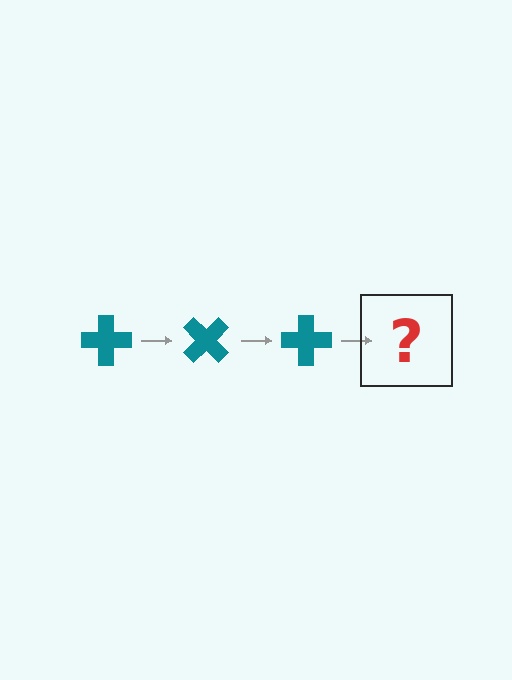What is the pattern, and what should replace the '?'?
The pattern is that the cross rotates 45 degrees each step. The '?' should be a teal cross rotated 135 degrees.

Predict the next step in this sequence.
The next step is a teal cross rotated 135 degrees.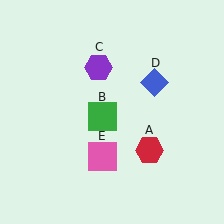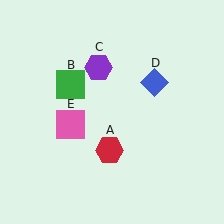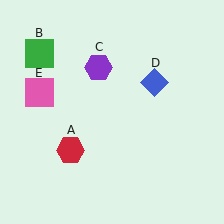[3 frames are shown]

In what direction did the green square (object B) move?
The green square (object B) moved up and to the left.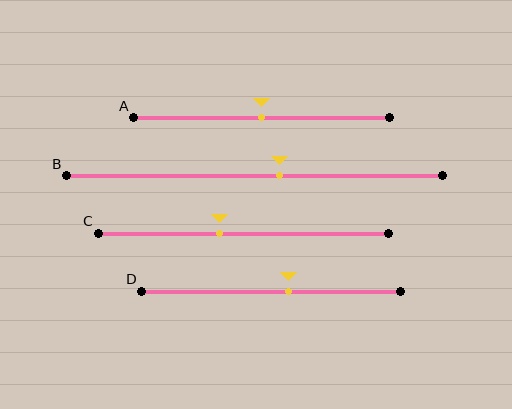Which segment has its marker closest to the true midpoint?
Segment A has its marker closest to the true midpoint.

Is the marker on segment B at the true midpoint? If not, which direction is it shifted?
No, the marker on segment B is shifted to the right by about 7% of the segment length.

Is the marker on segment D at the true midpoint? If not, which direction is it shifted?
No, the marker on segment D is shifted to the right by about 7% of the segment length.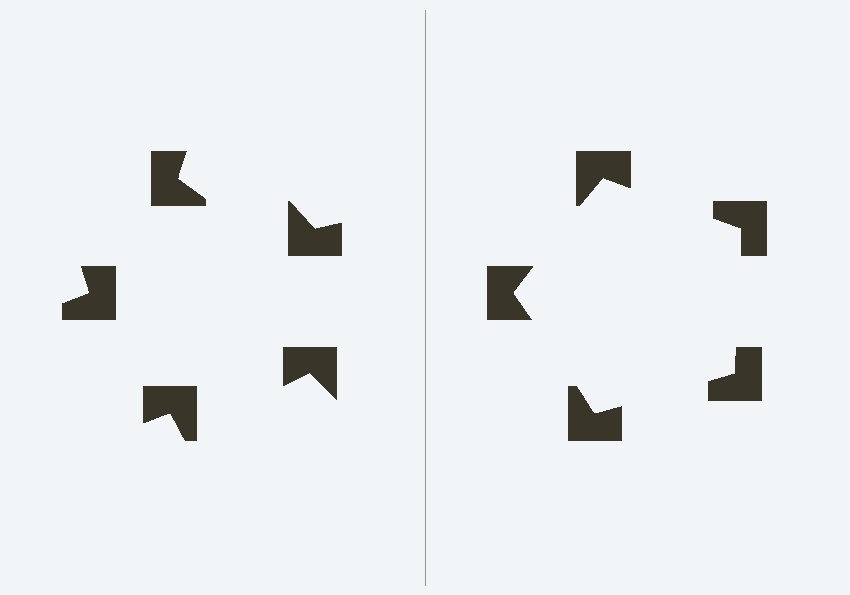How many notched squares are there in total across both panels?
10 — 5 on each side.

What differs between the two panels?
The notched squares are positioned identically on both sides; only the wedge orientations differ. On the right they align to a pentagon; on the left they are misaligned.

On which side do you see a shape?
An illusory pentagon appears on the right side. On the left side the wedge cuts are rotated, so no coherent shape forms.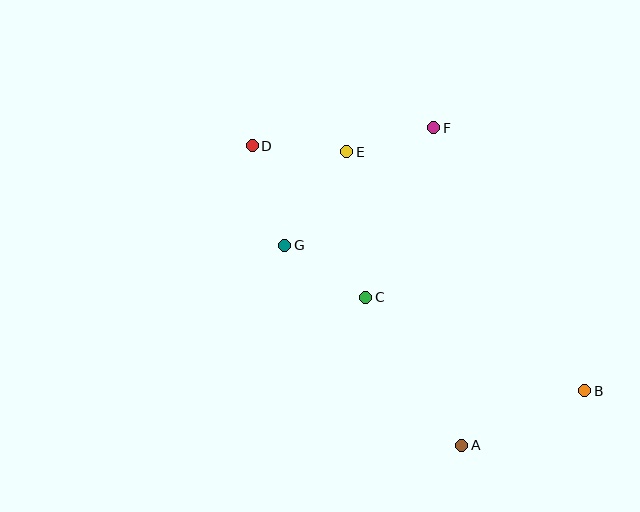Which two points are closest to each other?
Points E and F are closest to each other.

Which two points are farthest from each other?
Points B and D are farthest from each other.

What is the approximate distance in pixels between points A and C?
The distance between A and C is approximately 177 pixels.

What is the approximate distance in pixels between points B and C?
The distance between B and C is approximately 238 pixels.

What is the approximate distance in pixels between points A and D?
The distance between A and D is approximately 366 pixels.